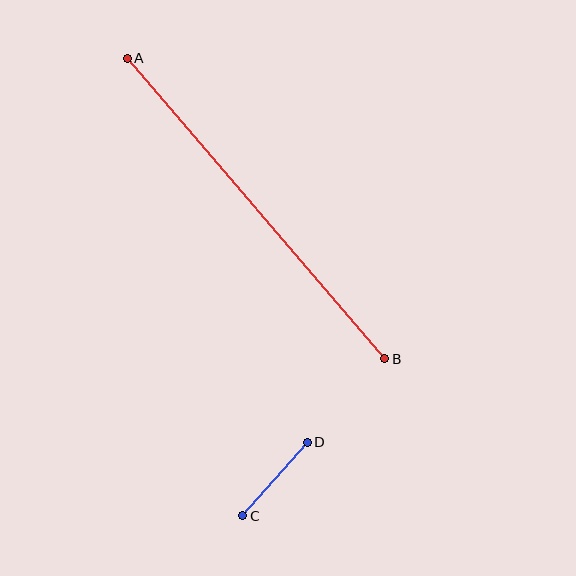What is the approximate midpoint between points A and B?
The midpoint is at approximately (256, 208) pixels.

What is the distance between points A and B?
The distance is approximately 395 pixels.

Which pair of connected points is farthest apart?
Points A and B are farthest apart.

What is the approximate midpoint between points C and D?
The midpoint is at approximately (275, 479) pixels.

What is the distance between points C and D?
The distance is approximately 98 pixels.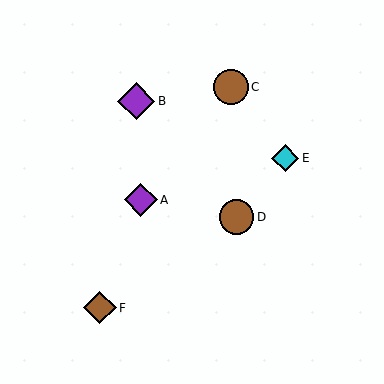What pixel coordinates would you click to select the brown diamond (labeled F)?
Click at (100, 308) to select the brown diamond F.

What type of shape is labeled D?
Shape D is a brown circle.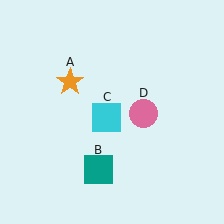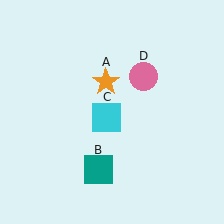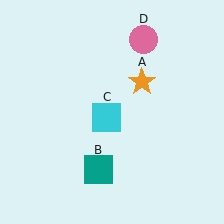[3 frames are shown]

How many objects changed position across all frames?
2 objects changed position: orange star (object A), pink circle (object D).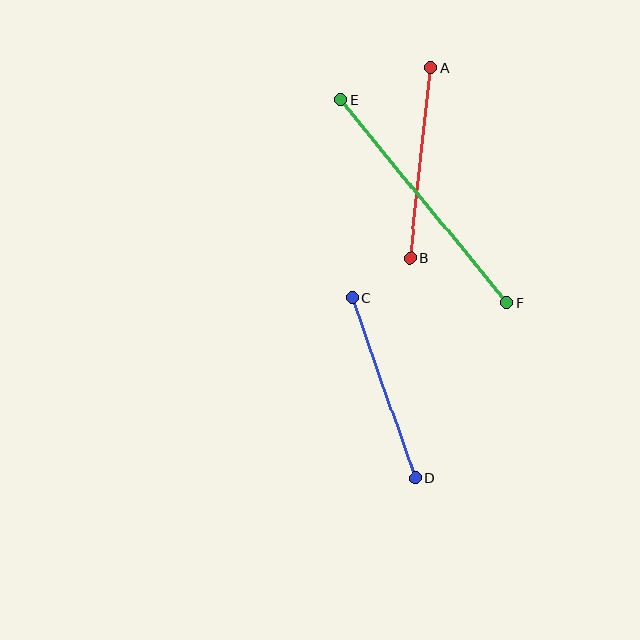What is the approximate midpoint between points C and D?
The midpoint is at approximately (384, 388) pixels.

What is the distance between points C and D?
The distance is approximately 191 pixels.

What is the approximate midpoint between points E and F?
The midpoint is at approximately (424, 201) pixels.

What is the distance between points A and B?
The distance is approximately 191 pixels.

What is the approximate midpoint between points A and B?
The midpoint is at approximately (420, 163) pixels.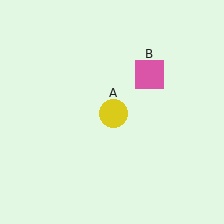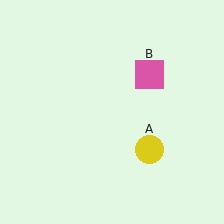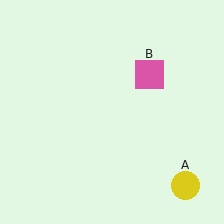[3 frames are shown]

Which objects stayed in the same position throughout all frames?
Pink square (object B) remained stationary.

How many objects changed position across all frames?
1 object changed position: yellow circle (object A).